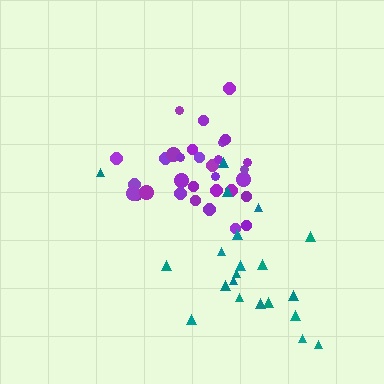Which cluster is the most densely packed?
Purple.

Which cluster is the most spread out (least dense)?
Teal.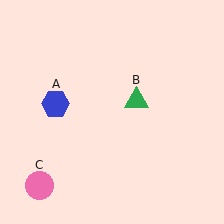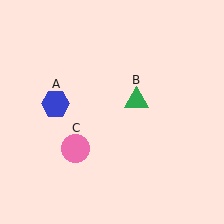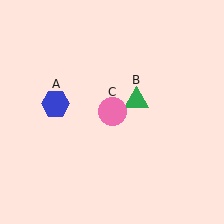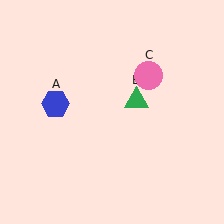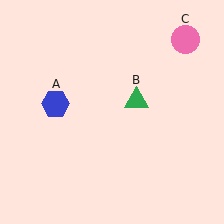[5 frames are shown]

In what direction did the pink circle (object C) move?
The pink circle (object C) moved up and to the right.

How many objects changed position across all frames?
1 object changed position: pink circle (object C).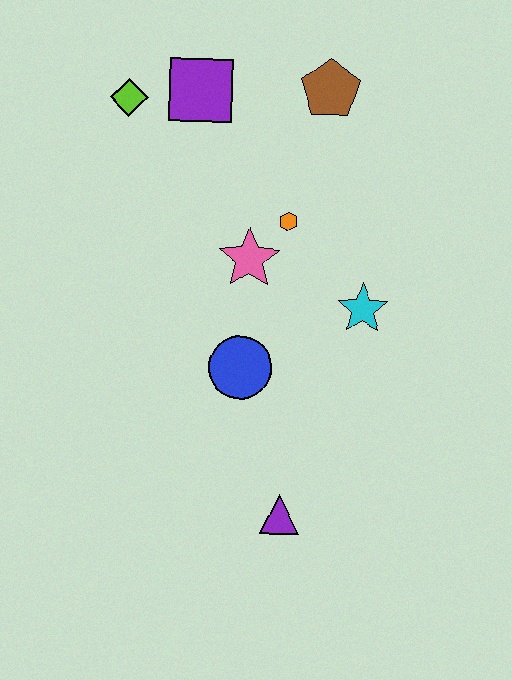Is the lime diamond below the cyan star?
No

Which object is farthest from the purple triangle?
The lime diamond is farthest from the purple triangle.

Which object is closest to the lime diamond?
The purple square is closest to the lime diamond.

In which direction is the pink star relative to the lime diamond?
The pink star is below the lime diamond.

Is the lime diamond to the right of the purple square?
No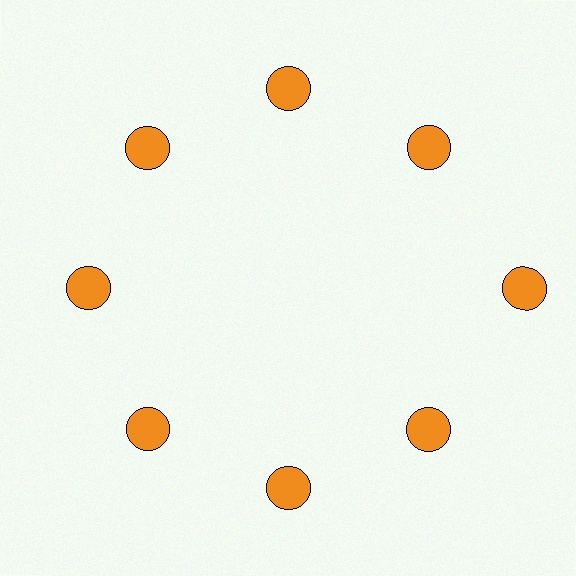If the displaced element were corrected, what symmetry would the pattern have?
It would have 8-fold rotational symmetry — the pattern would map onto itself every 45 degrees.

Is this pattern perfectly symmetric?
No. The 8 orange circles are arranged in a ring, but one element near the 3 o'clock position is pushed outward from the center, breaking the 8-fold rotational symmetry.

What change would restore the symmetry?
The symmetry would be restored by moving it inward, back onto the ring so that all 8 circles sit at equal angles and equal distance from the center.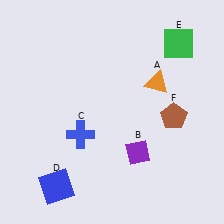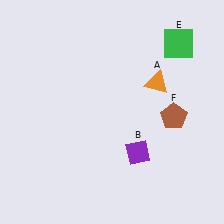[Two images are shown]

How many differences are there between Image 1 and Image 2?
There are 2 differences between the two images.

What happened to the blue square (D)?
The blue square (D) was removed in Image 2. It was in the bottom-left area of Image 1.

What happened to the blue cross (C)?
The blue cross (C) was removed in Image 2. It was in the bottom-left area of Image 1.